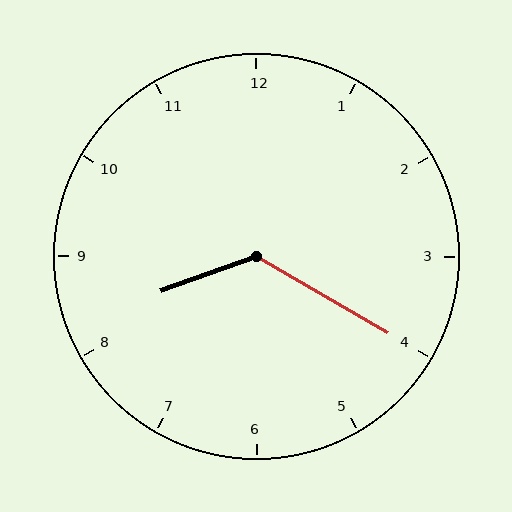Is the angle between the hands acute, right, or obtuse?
It is obtuse.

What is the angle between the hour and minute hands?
Approximately 130 degrees.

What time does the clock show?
8:20.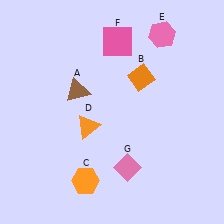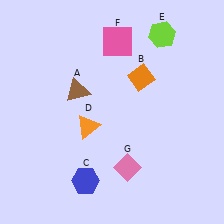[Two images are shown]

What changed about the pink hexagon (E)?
In Image 1, E is pink. In Image 2, it changed to lime.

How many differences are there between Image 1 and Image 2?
There are 2 differences between the two images.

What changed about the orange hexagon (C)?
In Image 1, C is orange. In Image 2, it changed to blue.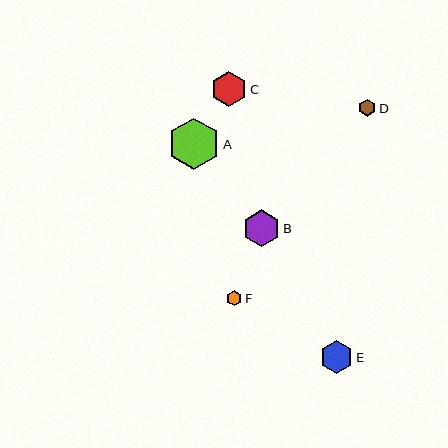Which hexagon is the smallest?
Hexagon F is the smallest with a size of approximately 15 pixels.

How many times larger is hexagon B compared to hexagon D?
Hexagon B is approximately 2.2 times the size of hexagon D.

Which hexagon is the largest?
Hexagon A is the largest with a size of approximately 52 pixels.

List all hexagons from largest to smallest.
From largest to smallest: A, B, C, E, D, F.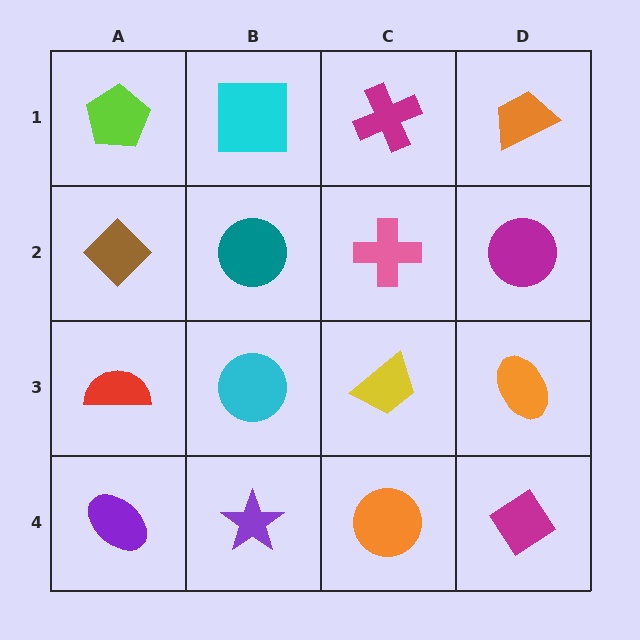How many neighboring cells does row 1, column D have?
2.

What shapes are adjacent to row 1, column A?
A brown diamond (row 2, column A), a cyan square (row 1, column B).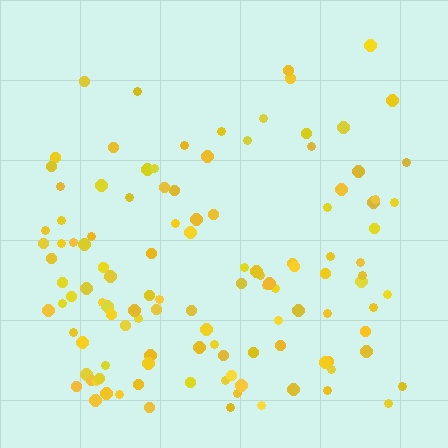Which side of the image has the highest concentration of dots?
The bottom.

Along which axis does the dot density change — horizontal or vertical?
Vertical.